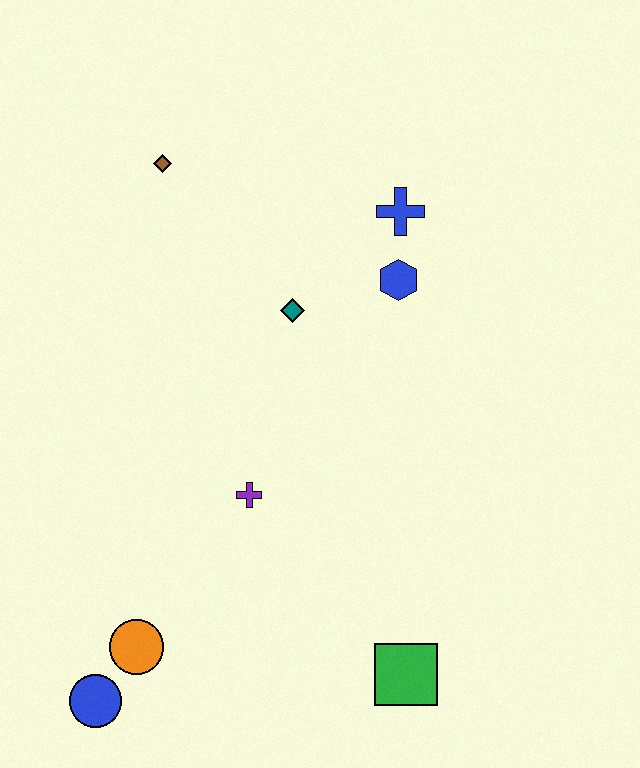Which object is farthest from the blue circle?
The blue cross is farthest from the blue circle.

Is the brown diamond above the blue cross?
Yes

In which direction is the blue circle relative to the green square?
The blue circle is to the left of the green square.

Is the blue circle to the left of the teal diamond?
Yes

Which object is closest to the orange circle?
The blue circle is closest to the orange circle.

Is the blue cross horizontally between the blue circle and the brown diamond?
No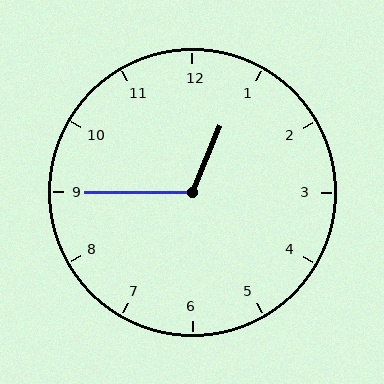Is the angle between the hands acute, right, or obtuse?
It is obtuse.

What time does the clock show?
12:45.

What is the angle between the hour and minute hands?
Approximately 112 degrees.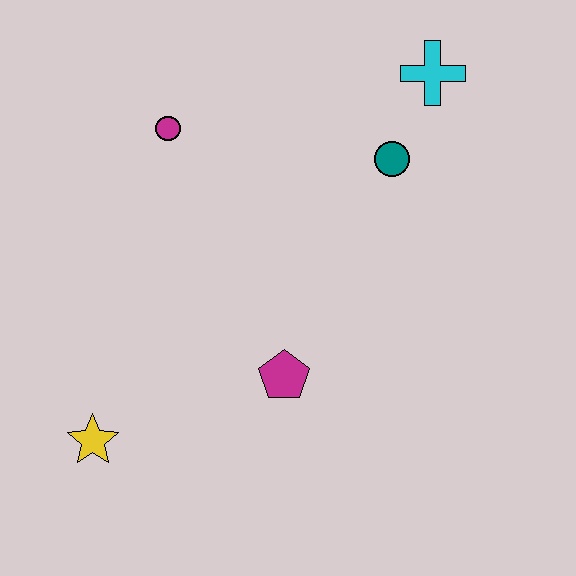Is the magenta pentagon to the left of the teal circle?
Yes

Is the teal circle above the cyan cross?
No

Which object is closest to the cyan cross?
The teal circle is closest to the cyan cross.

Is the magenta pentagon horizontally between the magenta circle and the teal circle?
Yes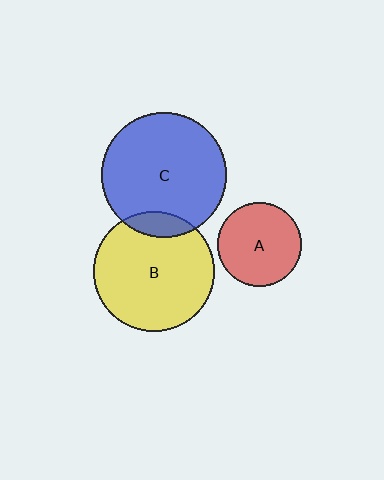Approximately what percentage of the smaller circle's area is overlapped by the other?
Approximately 10%.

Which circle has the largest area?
Circle C (blue).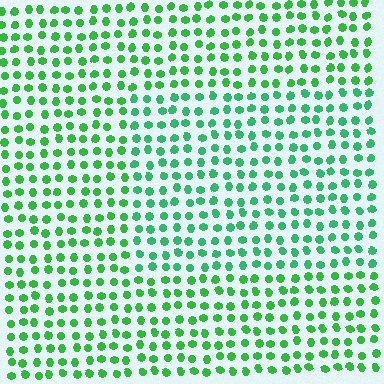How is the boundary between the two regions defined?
The boundary is defined purely by a slight shift in hue (about 21 degrees). Spacing, size, and orientation are identical on both sides.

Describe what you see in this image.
The image is filled with small green elements in a uniform arrangement. A rectangle-shaped region is visible where the elements are tinted to a slightly different hue, forming a subtle color boundary.